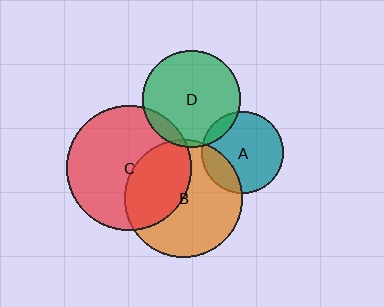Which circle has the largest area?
Circle C (red).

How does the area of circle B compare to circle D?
Approximately 1.5 times.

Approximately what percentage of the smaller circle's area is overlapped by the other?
Approximately 40%.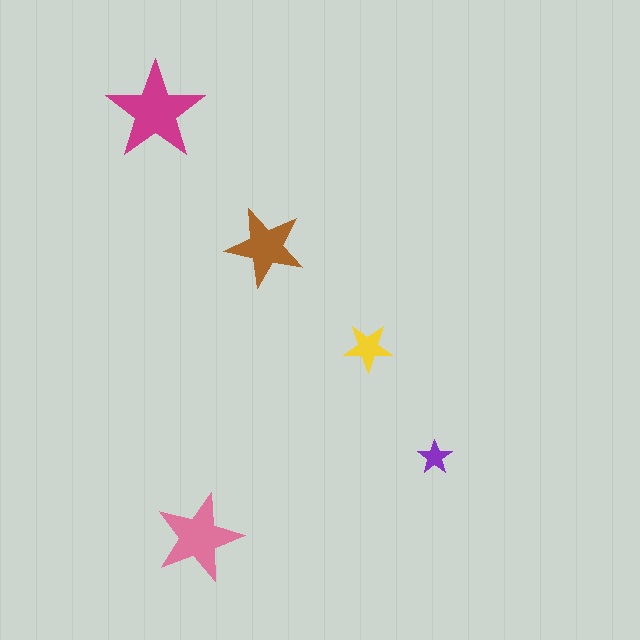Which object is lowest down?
The pink star is bottommost.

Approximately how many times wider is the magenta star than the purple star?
About 3 times wider.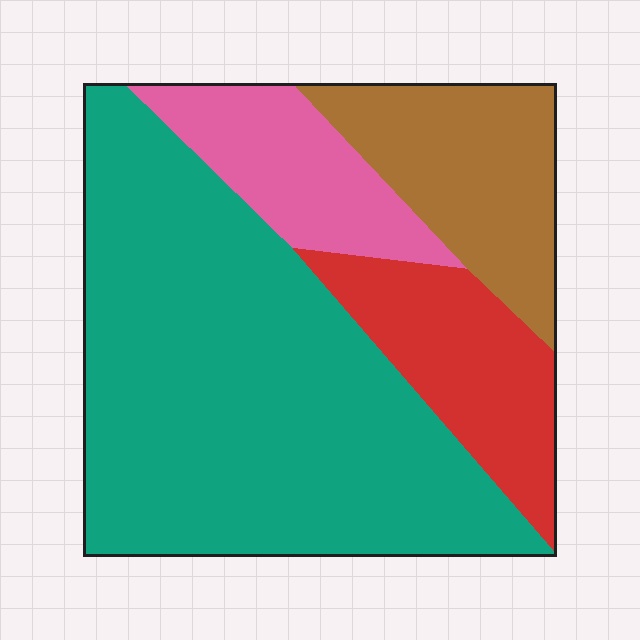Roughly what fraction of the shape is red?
Red takes up less than a quarter of the shape.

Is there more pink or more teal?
Teal.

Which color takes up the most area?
Teal, at roughly 55%.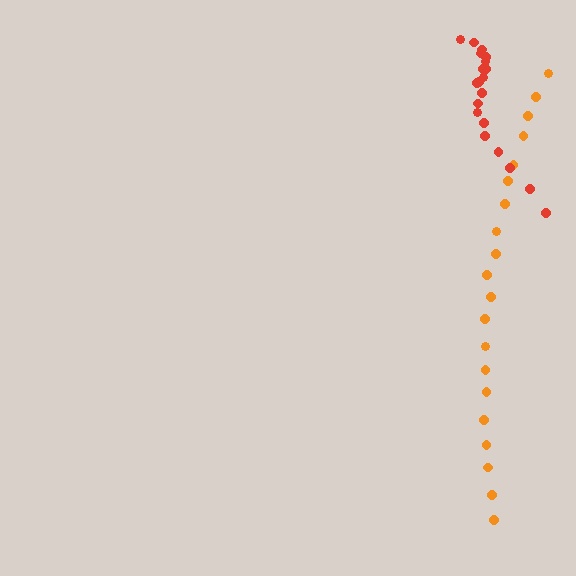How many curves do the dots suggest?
There are 2 distinct paths.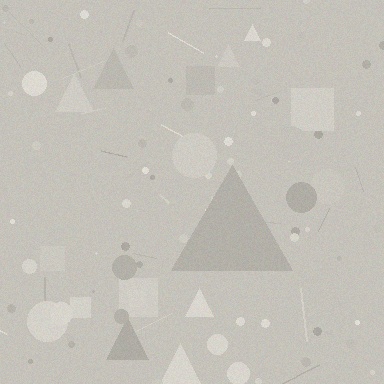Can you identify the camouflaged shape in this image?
The camouflaged shape is a triangle.